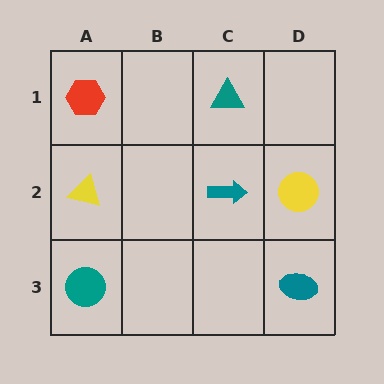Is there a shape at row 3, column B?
No, that cell is empty.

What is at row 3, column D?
A teal ellipse.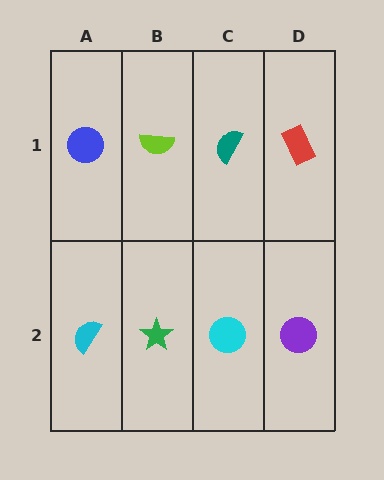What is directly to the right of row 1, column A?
A lime semicircle.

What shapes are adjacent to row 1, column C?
A cyan circle (row 2, column C), a lime semicircle (row 1, column B), a red rectangle (row 1, column D).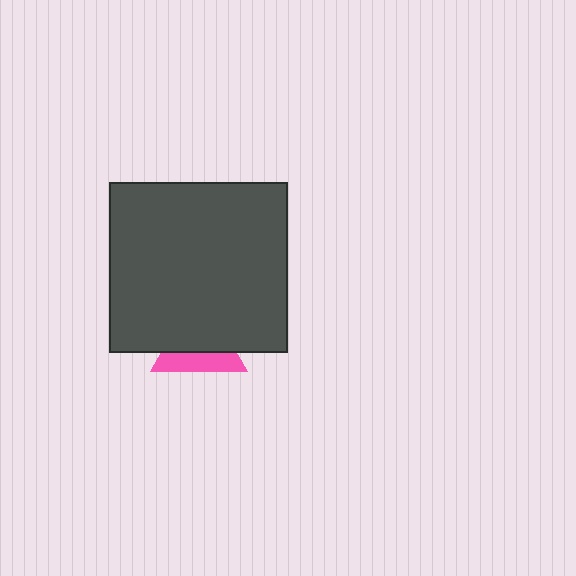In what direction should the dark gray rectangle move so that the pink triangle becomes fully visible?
The dark gray rectangle should move up. That is the shortest direction to clear the overlap and leave the pink triangle fully visible.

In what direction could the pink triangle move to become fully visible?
The pink triangle could move down. That would shift it out from behind the dark gray rectangle entirely.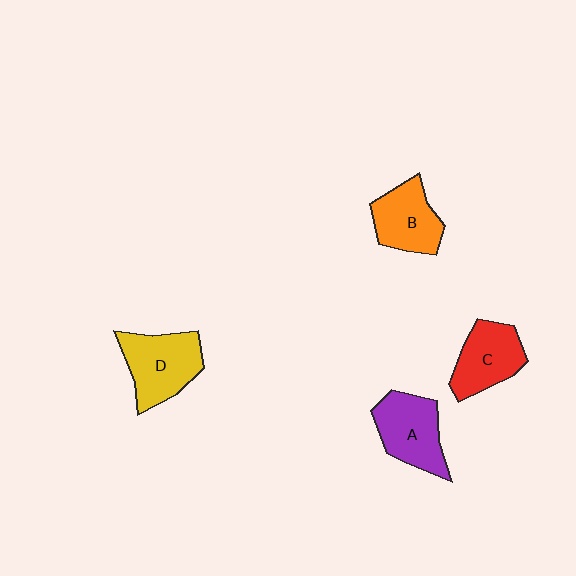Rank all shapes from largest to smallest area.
From largest to smallest: D (yellow), A (purple), C (red), B (orange).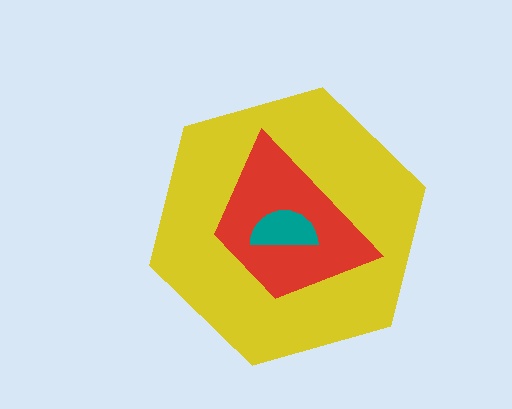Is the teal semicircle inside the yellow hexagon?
Yes.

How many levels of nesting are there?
3.